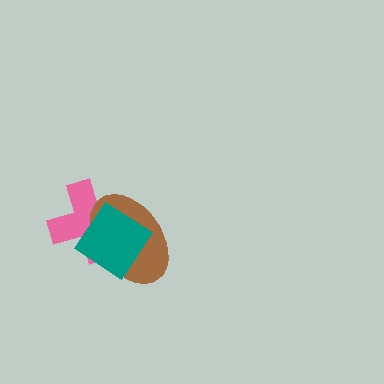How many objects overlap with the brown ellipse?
2 objects overlap with the brown ellipse.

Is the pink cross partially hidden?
Yes, it is partially covered by another shape.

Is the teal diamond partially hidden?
No, no other shape covers it.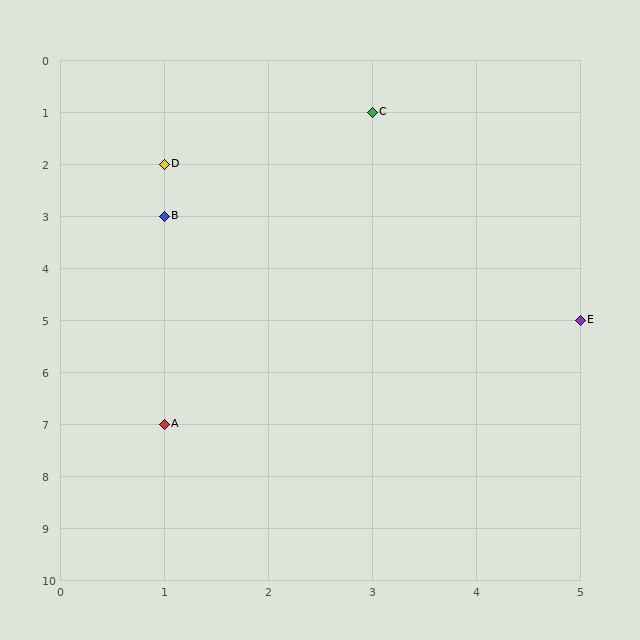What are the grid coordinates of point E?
Point E is at grid coordinates (5, 5).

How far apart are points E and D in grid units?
Points E and D are 4 columns and 3 rows apart (about 5.0 grid units diagonally).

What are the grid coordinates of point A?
Point A is at grid coordinates (1, 7).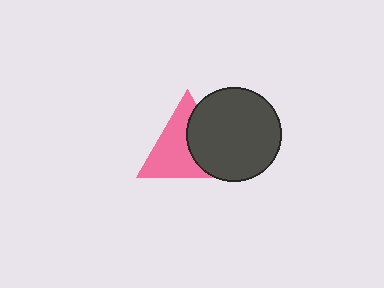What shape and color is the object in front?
The object in front is a dark gray circle.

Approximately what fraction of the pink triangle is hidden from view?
Roughly 40% of the pink triangle is hidden behind the dark gray circle.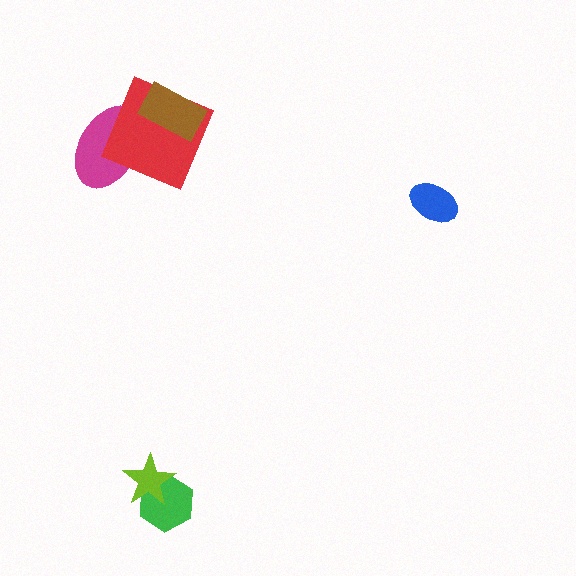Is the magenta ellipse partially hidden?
Yes, it is partially covered by another shape.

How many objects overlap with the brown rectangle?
1 object overlaps with the brown rectangle.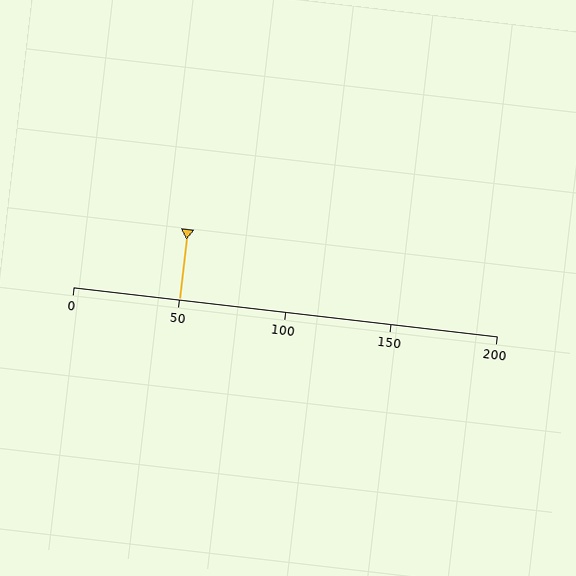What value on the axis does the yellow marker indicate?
The marker indicates approximately 50.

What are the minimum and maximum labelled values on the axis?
The axis runs from 0 to 200.